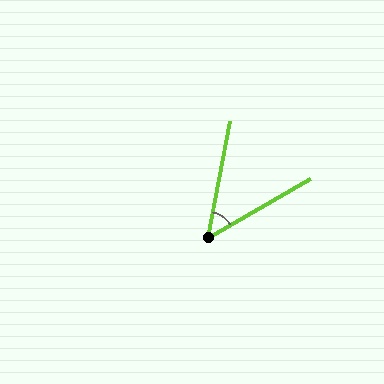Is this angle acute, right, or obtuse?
It is acute.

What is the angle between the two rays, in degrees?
Approximately 49 degrees.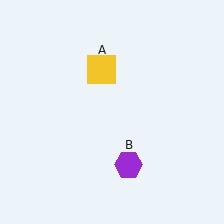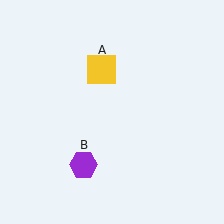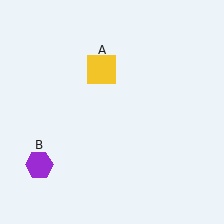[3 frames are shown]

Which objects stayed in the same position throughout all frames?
Yellow square (object A) remained stationary.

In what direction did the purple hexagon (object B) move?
The purple hexagon (object B) moved left.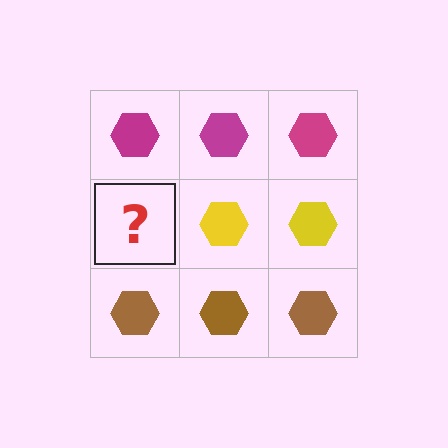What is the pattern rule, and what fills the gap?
The rule is that each row has a consistent color. The gap should be filled with a yellow hexagon.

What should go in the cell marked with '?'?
The missing cell should contain a yellow hexagon.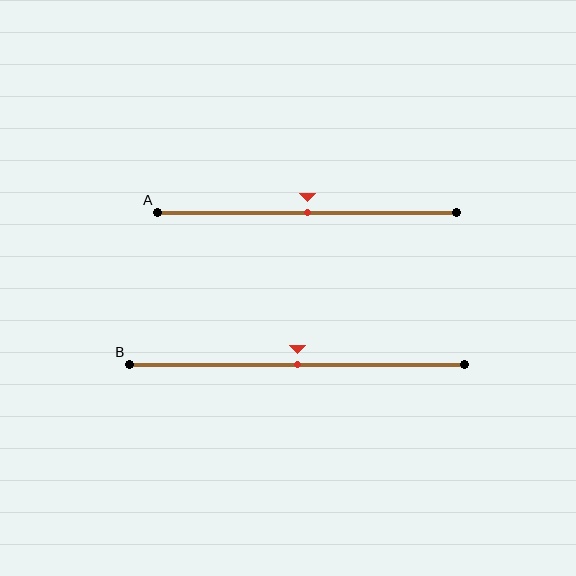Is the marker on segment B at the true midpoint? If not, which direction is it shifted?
Yes, the marker on segment B is at the true midpoint.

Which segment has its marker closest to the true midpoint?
Segment A has its marker closest to the true midpoint.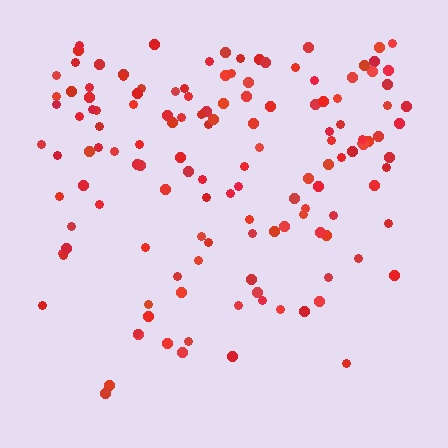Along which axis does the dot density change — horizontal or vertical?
Vertical.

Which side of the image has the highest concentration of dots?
The top.